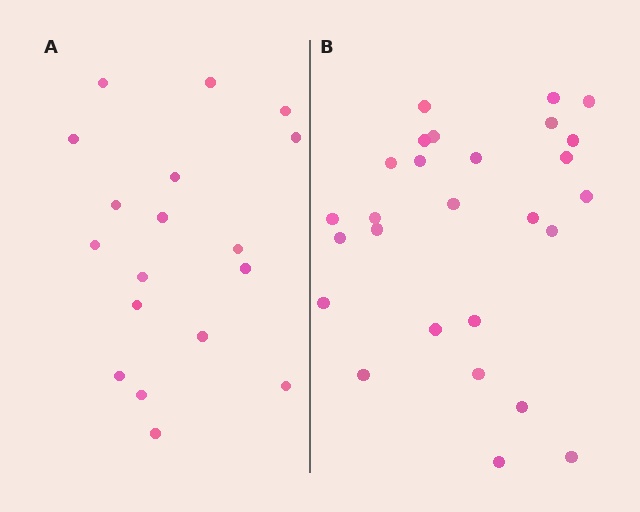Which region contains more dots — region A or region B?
Region B (the right region) has more dots.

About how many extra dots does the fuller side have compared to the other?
Region B has roughly 8 or so more dots than region A.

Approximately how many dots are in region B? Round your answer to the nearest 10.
About 30 dots. (The exact count is 27, which rounds to 30.)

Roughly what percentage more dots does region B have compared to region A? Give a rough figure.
About 50% more.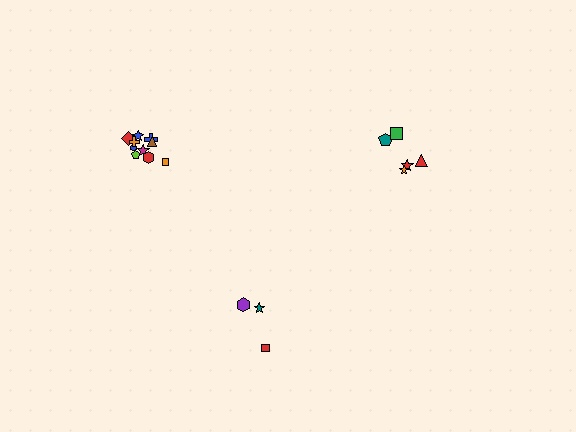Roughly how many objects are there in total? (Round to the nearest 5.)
Roughly 20 objects in total.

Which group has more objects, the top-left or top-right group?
The top-left group.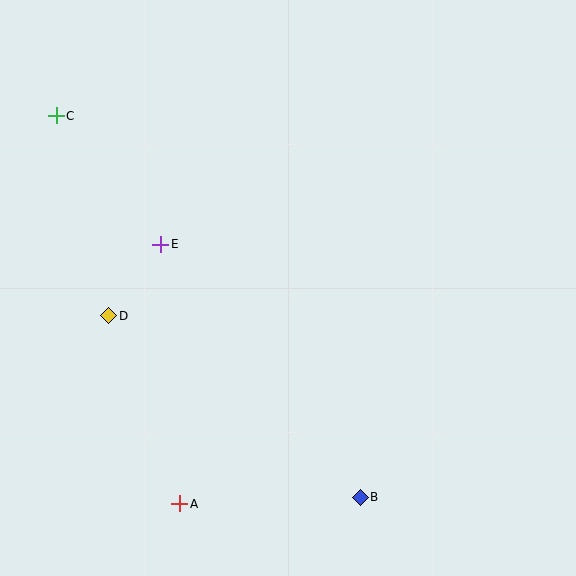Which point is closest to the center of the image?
Point E at (161, 244) is closest to the center.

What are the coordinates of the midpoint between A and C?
The midpoint between A and C is at (118, 310).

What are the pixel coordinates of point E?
Point E is at (161, 244).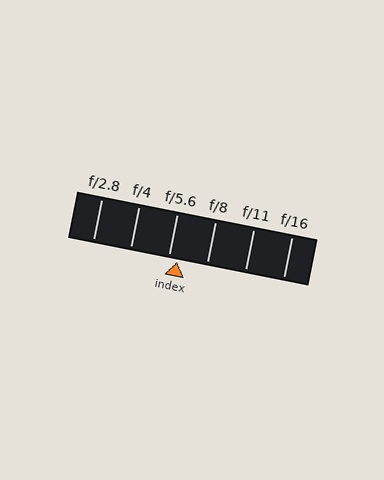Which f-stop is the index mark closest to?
The index mark is closest to f/5.6.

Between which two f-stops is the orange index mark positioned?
The index mark is between f/5.6 and f/8.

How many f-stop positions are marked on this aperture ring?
There are 6 f-stop positions marked.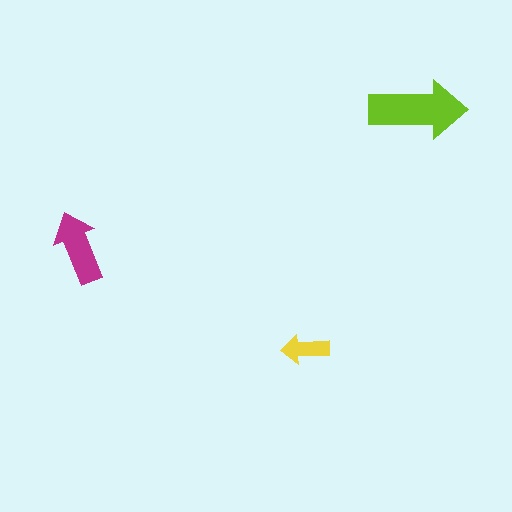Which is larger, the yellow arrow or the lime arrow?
The lime one.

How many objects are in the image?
There are 3 objects in the image.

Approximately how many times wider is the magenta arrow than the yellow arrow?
About 1.5 times wider.